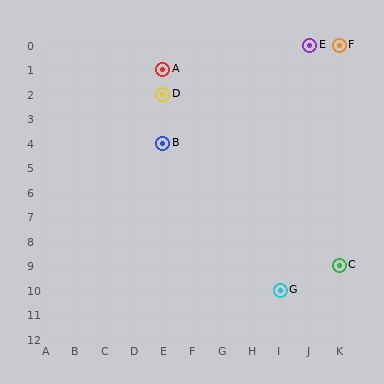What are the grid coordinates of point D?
Point D is at grid coordinates (E, 2).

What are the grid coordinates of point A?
Point A is at grid coordinates (E, 1).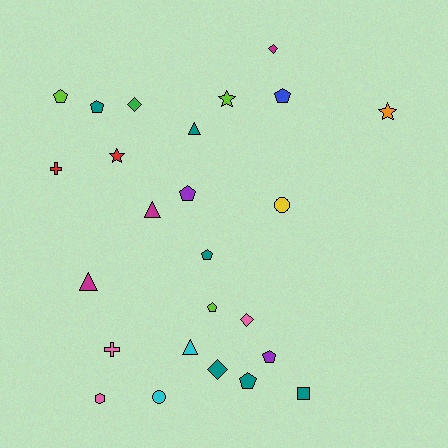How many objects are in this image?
There are 25 objects.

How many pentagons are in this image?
There are 8 pentagons.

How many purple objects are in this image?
There are 2 purple objects.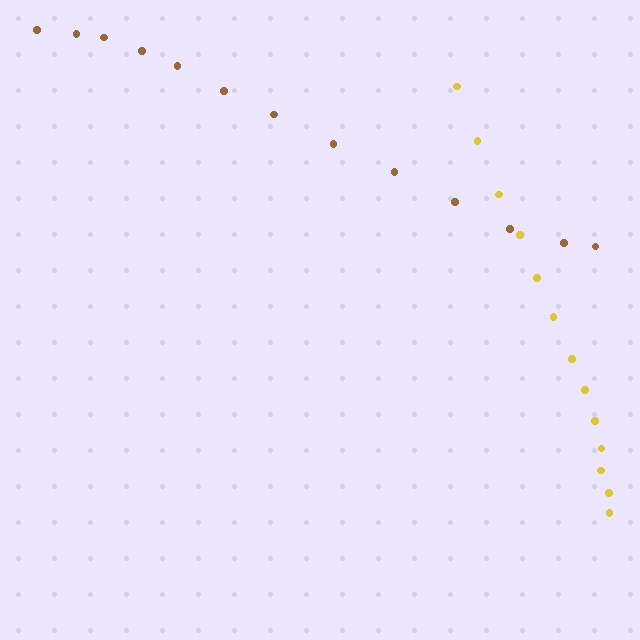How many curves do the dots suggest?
There are 2 distinct paths.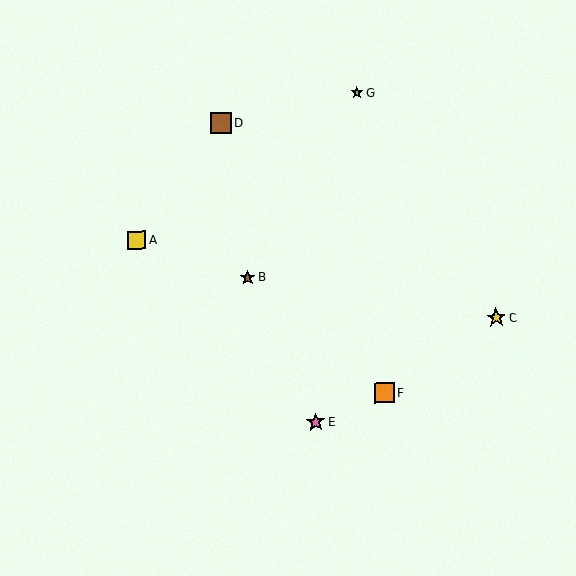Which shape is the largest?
The brown square (labeled D) is the largest.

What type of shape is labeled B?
Shape B is a brown star.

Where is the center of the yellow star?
The center of the yellow star is at (496, 318).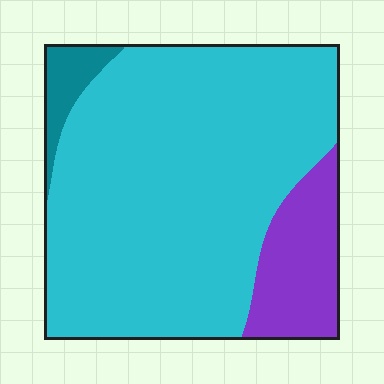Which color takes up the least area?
Teal, at roughly 5%.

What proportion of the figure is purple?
Purple takes up about one sixth (1/6) of the figure.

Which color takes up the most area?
Cyan, at roughly 80%.